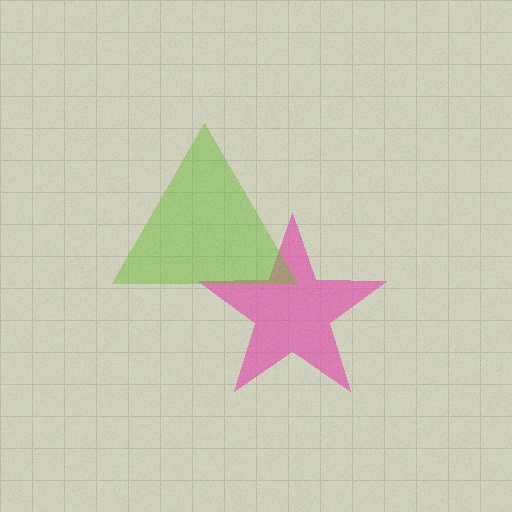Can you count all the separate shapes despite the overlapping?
Yes, there are 2 separate shapes.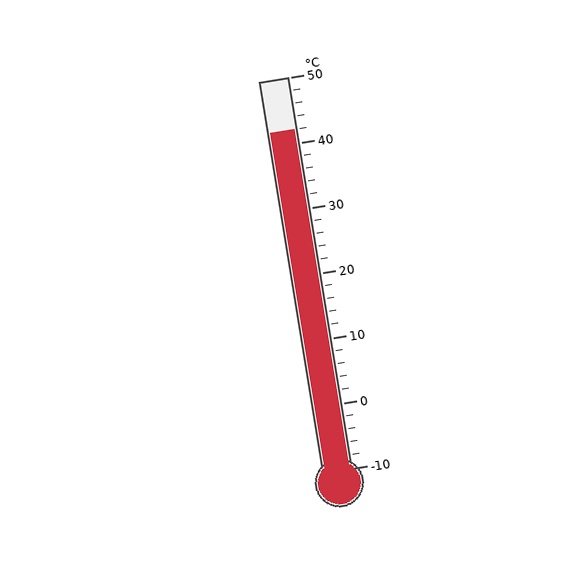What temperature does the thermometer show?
The thermometer shows approximately 42°C.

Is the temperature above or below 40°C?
The temperature is above 40°C.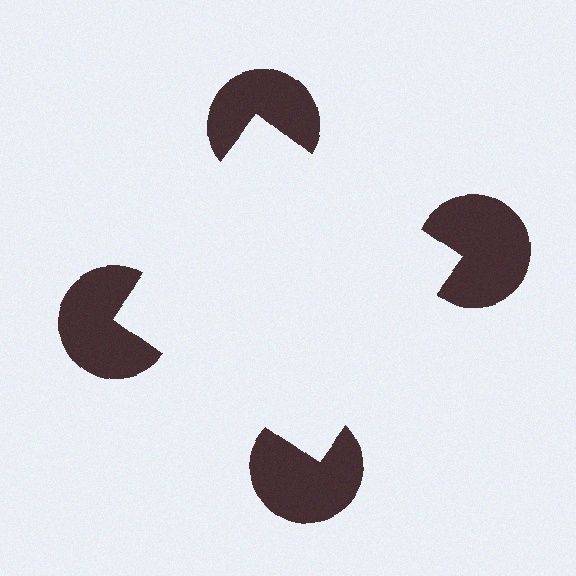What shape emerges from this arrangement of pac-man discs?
An illusory square — its edges are inferred from the aligned wedge cuts in the pac-man discs, not physically drawn.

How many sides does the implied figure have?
4 sides.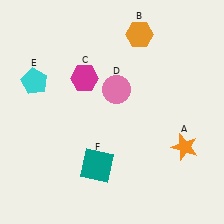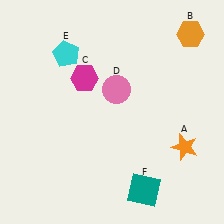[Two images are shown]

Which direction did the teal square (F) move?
The teal square (F) moved right.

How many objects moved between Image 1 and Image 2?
3 objects moved between the two images.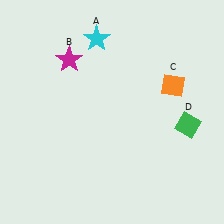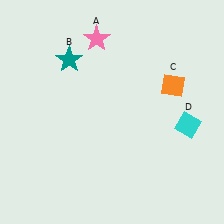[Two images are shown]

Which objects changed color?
A changed from cyan to pink. B changed from magenta to teal. D changed from green to cyan.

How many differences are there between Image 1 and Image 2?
There are 3 differences between the two images.